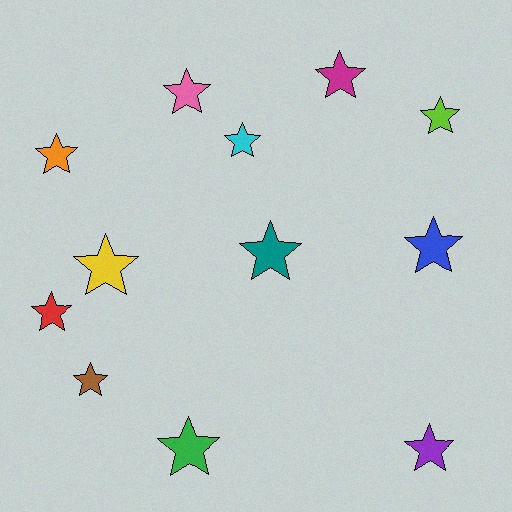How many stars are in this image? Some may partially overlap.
There are 12 stars.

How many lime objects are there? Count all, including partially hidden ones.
There is 1 lime object.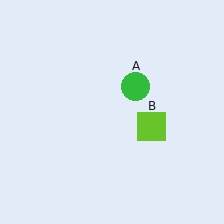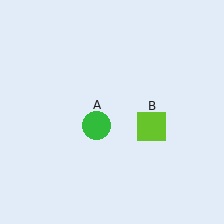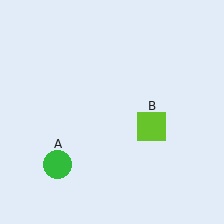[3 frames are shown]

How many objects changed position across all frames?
1 object changed position: green circle (object A).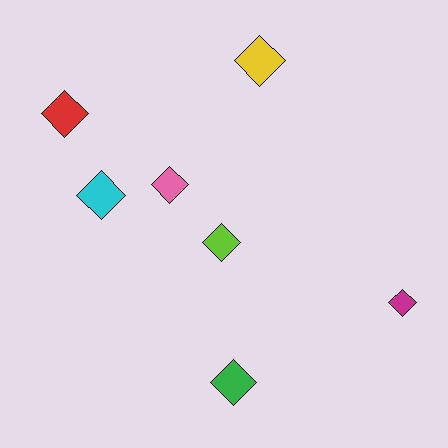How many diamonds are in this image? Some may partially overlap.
There are 7 diamonds.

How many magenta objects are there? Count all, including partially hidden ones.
There is 1 magenta object.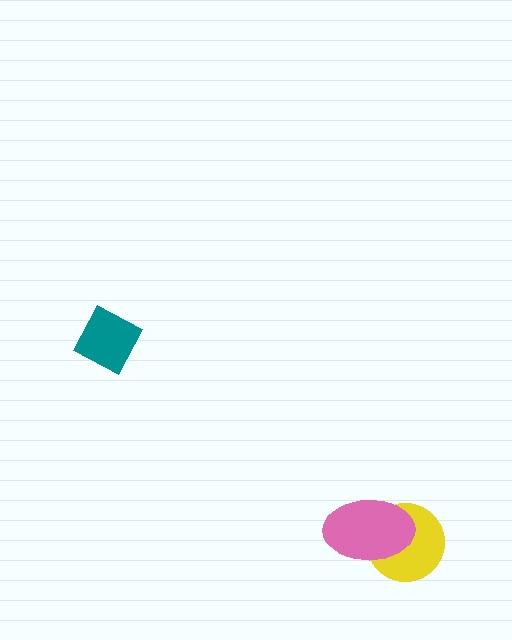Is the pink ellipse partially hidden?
No, no other shape covers it.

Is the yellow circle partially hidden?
Yes, it is partially covered by another shape.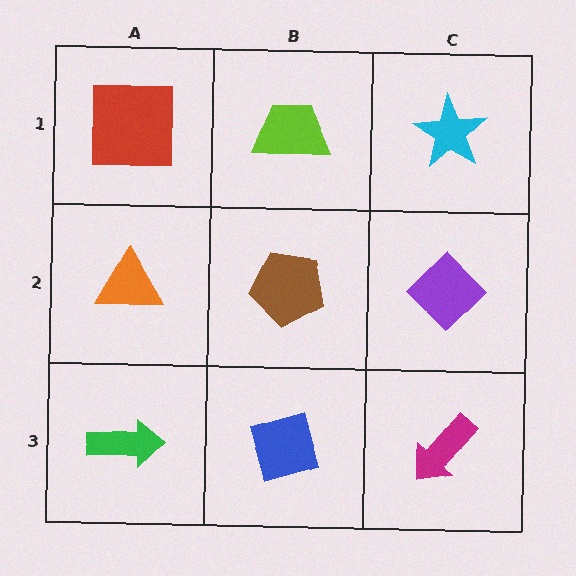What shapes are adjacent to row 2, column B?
A lime trapezoid (row 1, column B), a blue diamond (row 3, column B), an orange triangle (row 2, column A), a purple diamond (row 2, column C).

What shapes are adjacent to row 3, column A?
An orange triangle (row 2, column A), a blue diamond (row 3, column B).